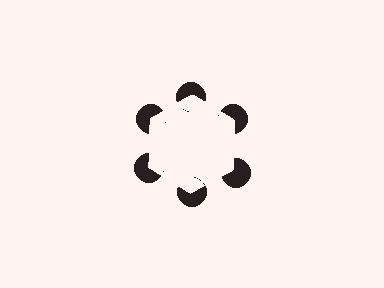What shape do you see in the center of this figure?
An illusory hexagon — its edges are inferred from the aligned wedge cuts in the pac-man discs, not physically drawn.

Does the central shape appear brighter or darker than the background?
It typically appears slightly brighter than the background, even though no actual brightness change is drawn.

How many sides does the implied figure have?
6 sides.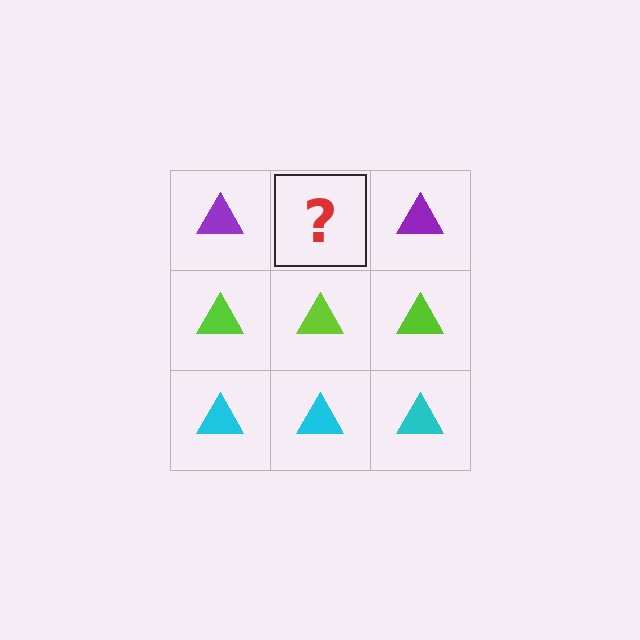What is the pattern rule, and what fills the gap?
The rule is that each row has a consistent color. The gap should be filled with a purple triangle.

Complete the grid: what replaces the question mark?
The question mark should be replaced with a purple triangle.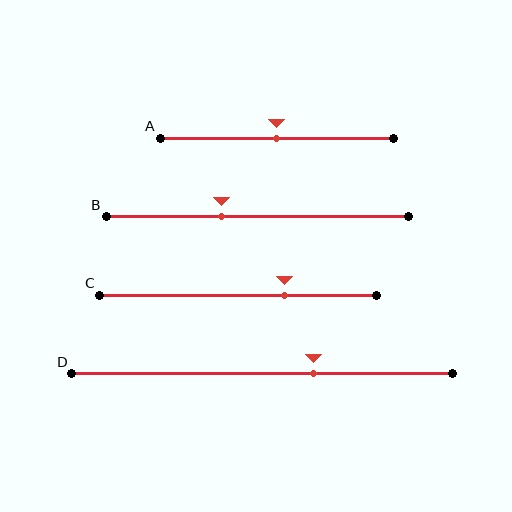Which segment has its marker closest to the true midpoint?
Segment A has its marker closest to the true midpoint.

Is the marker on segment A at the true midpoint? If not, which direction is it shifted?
Yes, the marker on segment A is at the true midpoint.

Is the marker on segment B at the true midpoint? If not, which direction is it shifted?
No, the marker on segment B is shifted to the left by about 12% of the segment length.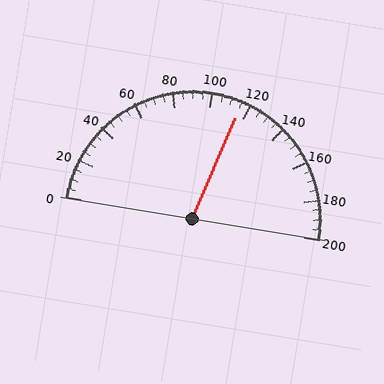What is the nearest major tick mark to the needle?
The nearest major tick mark is 120.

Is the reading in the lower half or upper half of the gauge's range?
The reading is in the upper half of the range (0 to 200).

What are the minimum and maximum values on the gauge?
The gauge ranges from 0 to 200.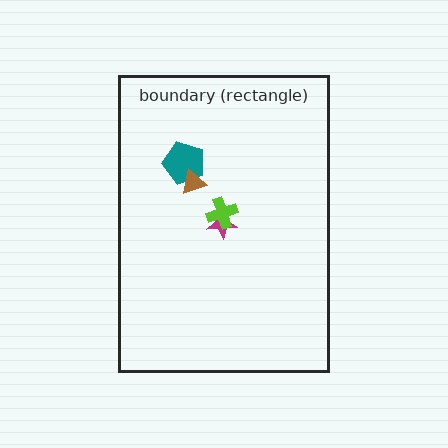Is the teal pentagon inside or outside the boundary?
Inside.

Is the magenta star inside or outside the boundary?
Inside.